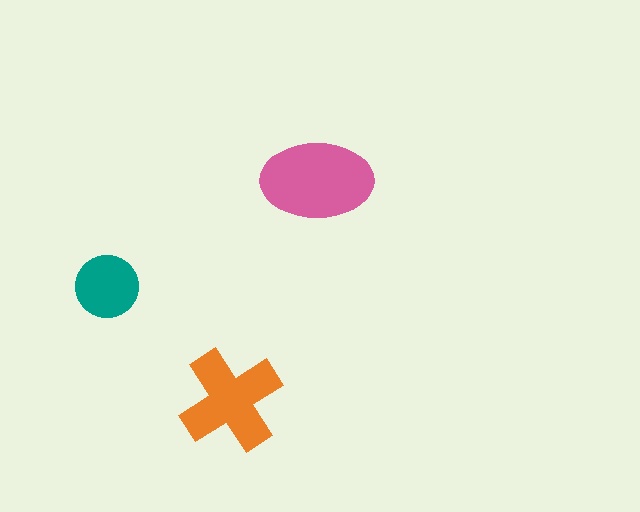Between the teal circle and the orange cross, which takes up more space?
The orange cross.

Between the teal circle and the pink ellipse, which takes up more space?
The pink ellipse.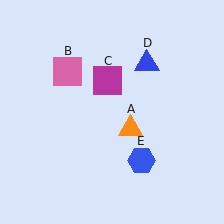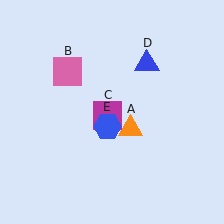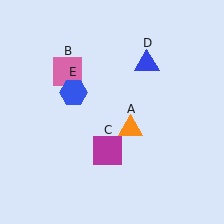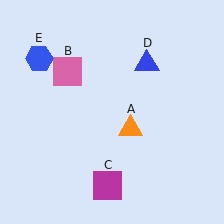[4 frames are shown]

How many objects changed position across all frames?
2 objects changed position: magenta square (object C), blue hexagon (object E).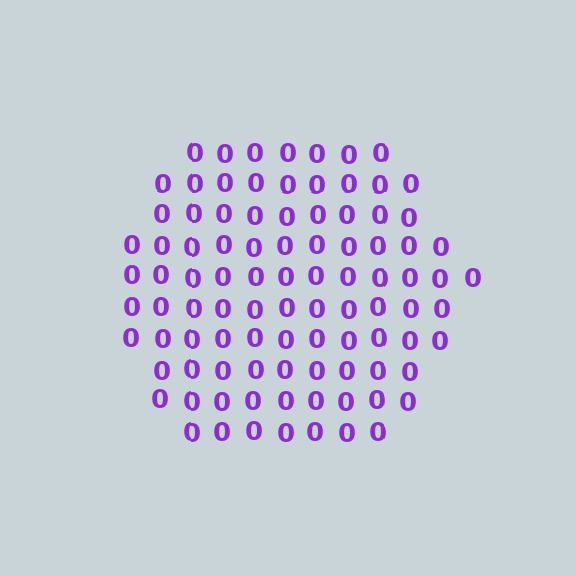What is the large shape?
The large shape is a hexagon.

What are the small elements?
The small elements are digit 0's.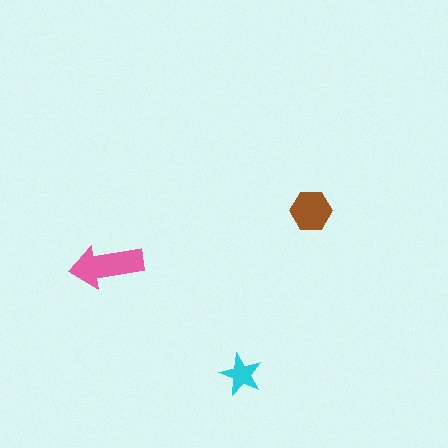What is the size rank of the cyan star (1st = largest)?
3rd.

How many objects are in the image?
There are 3 objects in the image.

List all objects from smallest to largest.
The cyan star, the brown hexagon, the pink arrow.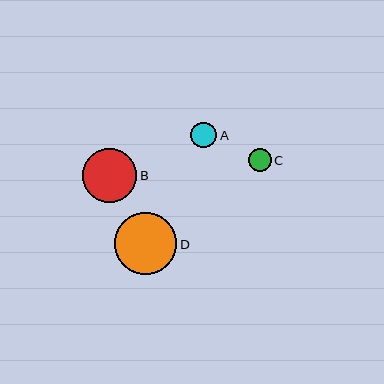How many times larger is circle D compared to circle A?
Circle D is approximately 2.4 times the size of circle A.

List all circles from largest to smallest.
From largest to smallest: D, B, A, C.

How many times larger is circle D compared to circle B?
Circle D is approximately 1.1 times the size of circle B.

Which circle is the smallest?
Circle C is the smallest with a size of approximately 23 pixels.